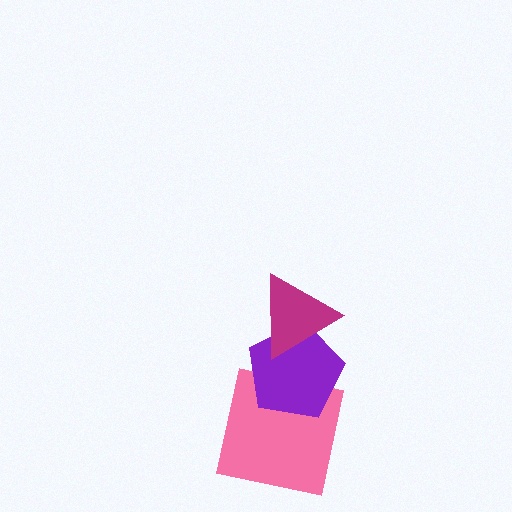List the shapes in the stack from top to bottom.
From top to bottom: the magenta triangle, the purple pentagon, the pink square.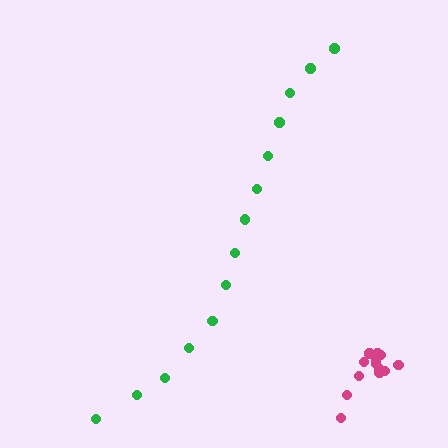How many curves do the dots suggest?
There are 2 distinct paths.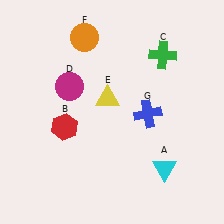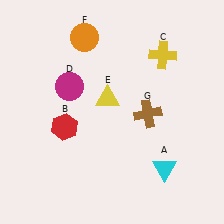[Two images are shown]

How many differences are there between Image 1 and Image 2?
There are 2 differences between the two images.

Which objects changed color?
C changed from green to yellow. G changed from blue to brown.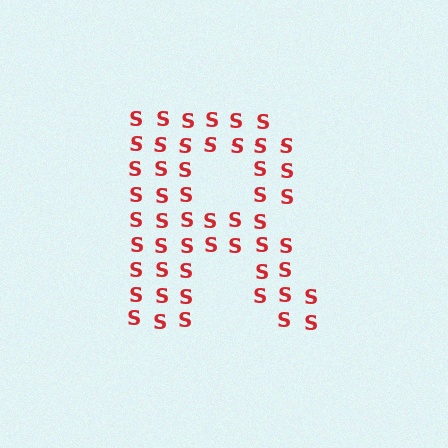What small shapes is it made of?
It is made of small letter S's.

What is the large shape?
The large shape is the letter R.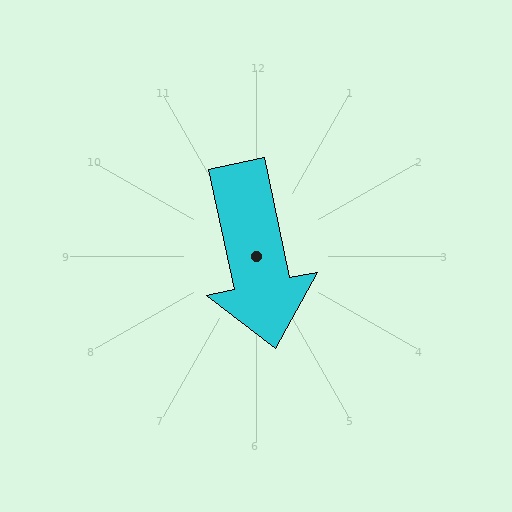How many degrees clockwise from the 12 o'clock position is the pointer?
Approximately 168 degrees.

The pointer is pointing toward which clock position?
Roughly 6 o'clock.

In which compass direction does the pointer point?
South.